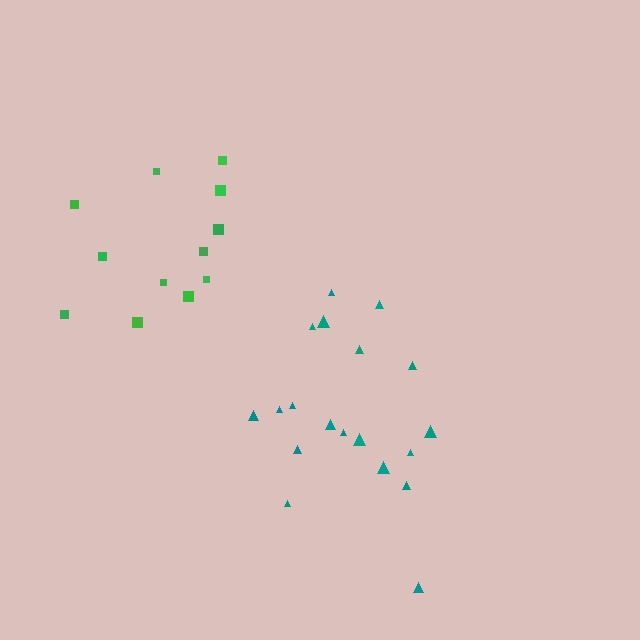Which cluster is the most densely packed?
Teal.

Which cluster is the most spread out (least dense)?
Green.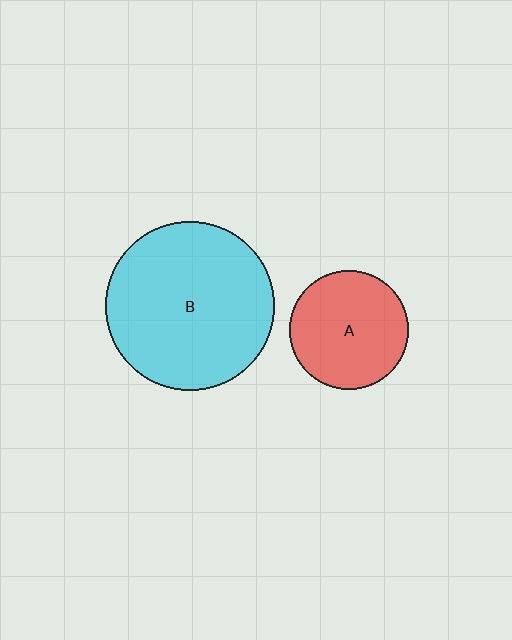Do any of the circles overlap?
No, none of the circles overlap.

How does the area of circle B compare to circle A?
Approximately 2.0 times.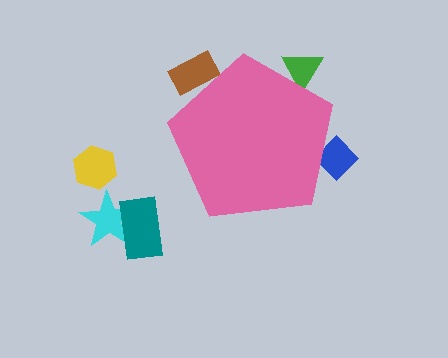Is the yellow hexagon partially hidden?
No, the yellow hexagon is fully visible.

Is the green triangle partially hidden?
Yes, the green triangle is partially hidden behind the pink pentagon.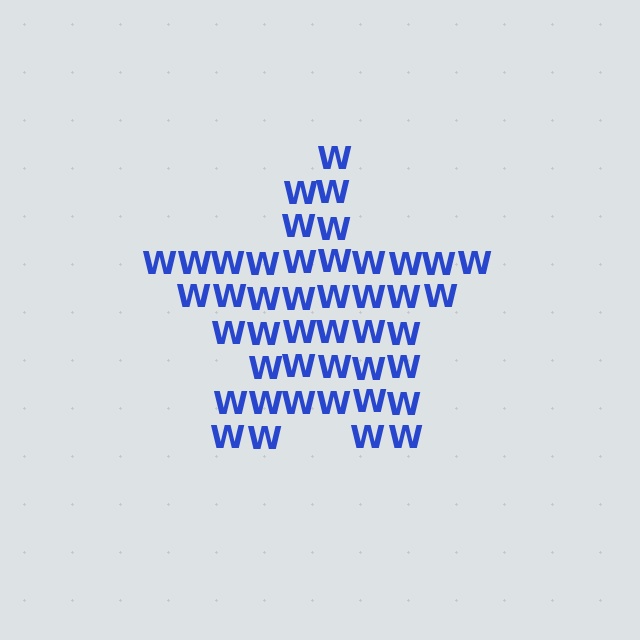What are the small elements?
The small elements are letter W's.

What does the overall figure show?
The overall figure shows a star.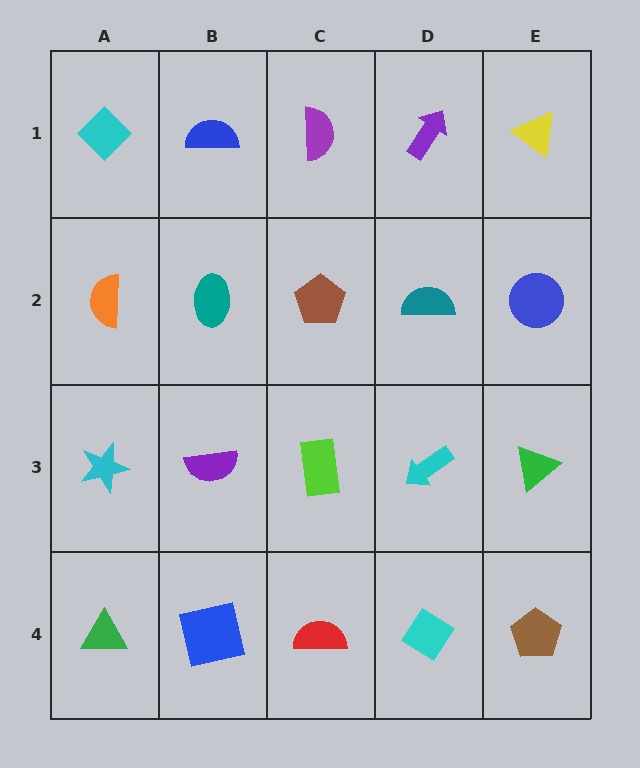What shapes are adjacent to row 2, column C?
A purple semicircle (row 1, column C), a lime rectangle (row 3, column C), a teal ellipse (row 2, column B), a teal semicircle (row 2, column D).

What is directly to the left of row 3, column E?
A cyan arrow.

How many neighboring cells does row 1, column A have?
2.